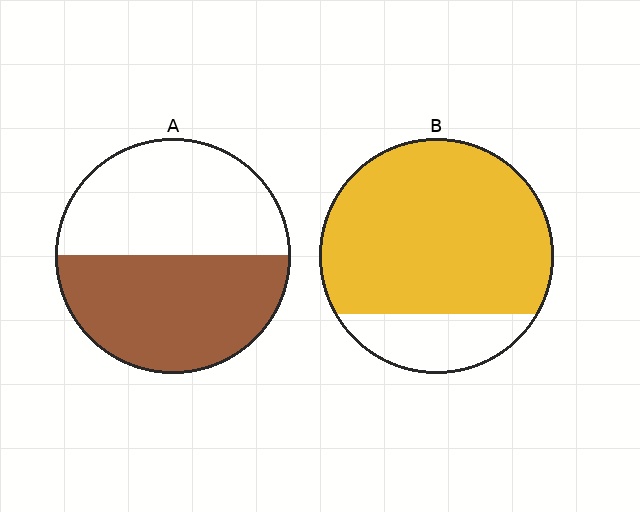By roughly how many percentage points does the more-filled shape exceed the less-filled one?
By roughly 30 percentage points (B over A).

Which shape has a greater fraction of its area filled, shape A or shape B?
Shape B.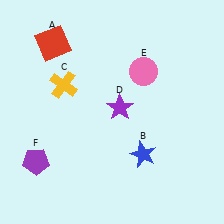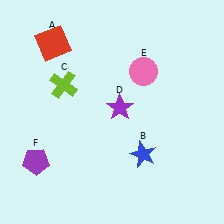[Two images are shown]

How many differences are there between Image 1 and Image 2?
There is 1 difference between the two images.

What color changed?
The cross (C) changed from yellow in Image 1 to lime in Image 2.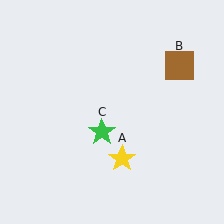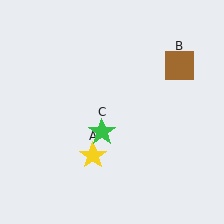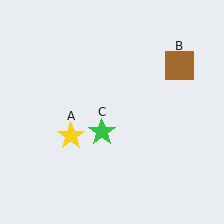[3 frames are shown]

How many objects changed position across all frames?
1 object changed position: yellow star (object A).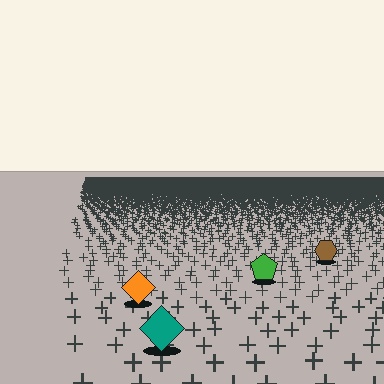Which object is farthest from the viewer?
The brown hexagon is farthest from the viewer. It appears smaller and the ground texture around it is denser.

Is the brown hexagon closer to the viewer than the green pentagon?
No. The green pentagon is closer — you can tell from the texture gradient: the ground texture is coarser near it.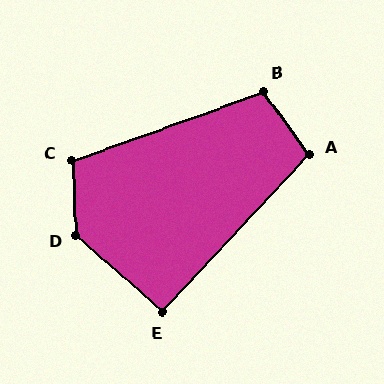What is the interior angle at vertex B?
Approximately 106 degrees (obtuse).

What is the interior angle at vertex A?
Approximately 101 degrees (obtuse).